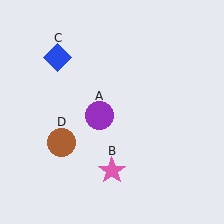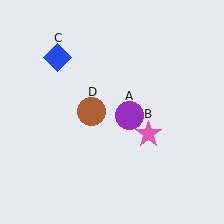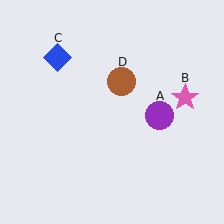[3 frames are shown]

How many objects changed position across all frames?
3 objects changed position: purple circle (object A), pink star (object B), brown circle (object D).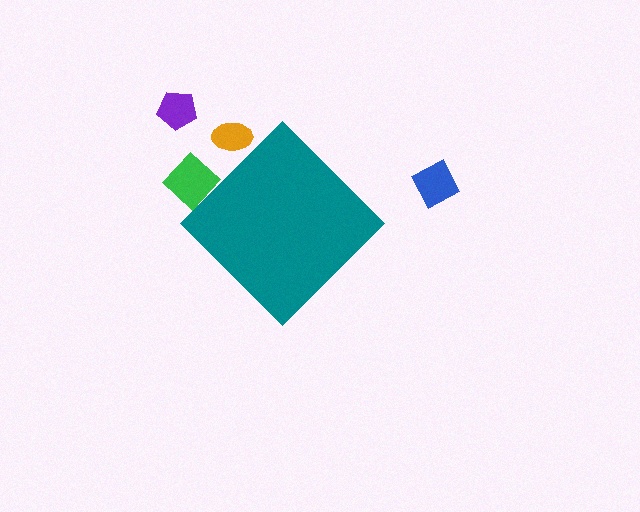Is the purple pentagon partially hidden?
No, the purple pentagon is fully visible.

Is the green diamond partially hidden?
Yes, the green diamond is partially hidden behind the teal diamond.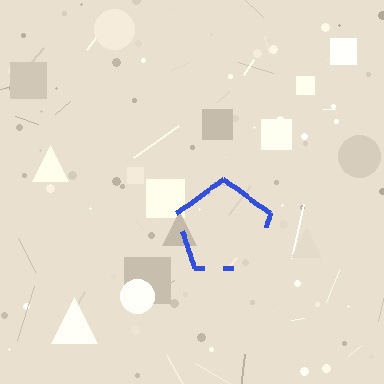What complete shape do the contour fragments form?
The contour fragments form a pentagon.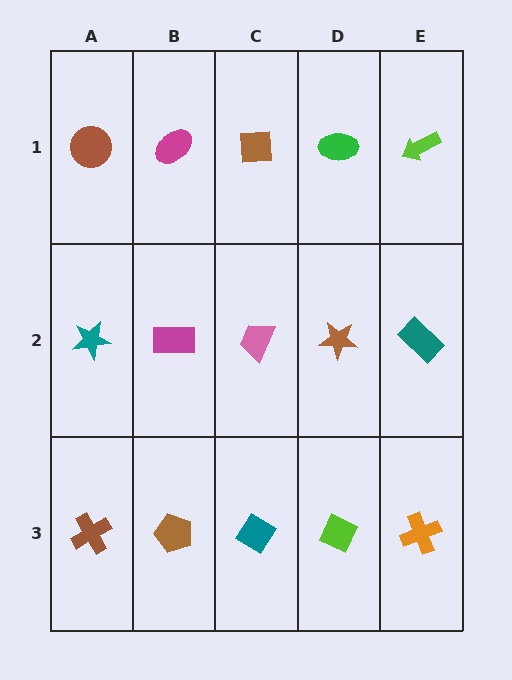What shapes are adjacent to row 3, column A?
A teal star (row 2, column A), a brown pentagon (row 3, column B).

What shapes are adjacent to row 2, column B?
A magenta ellipse (row 1, column B), a brown pentagon (row 3, column B), a teal star (row 2, column A), a pink trapezoid (row 2, column C).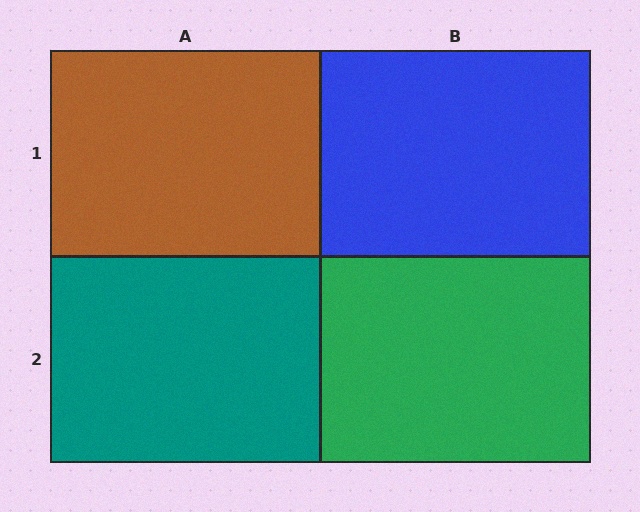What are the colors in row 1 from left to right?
Brown, blue.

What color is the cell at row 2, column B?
Green.